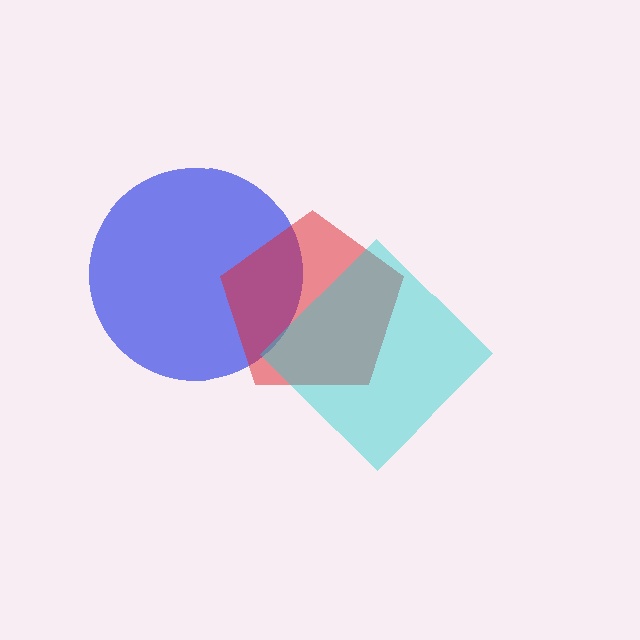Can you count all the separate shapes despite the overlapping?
Yes, there are 3 separate shapes.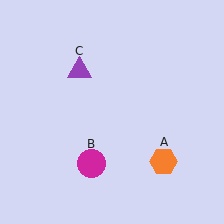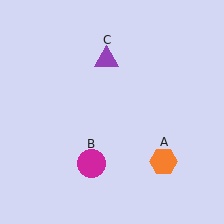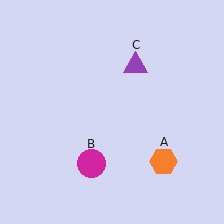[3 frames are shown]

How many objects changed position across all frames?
1 object changed position: purple triangle (object C).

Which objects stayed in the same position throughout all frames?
Orange hexagon (object A) and magenta circle (object B) remained stationary.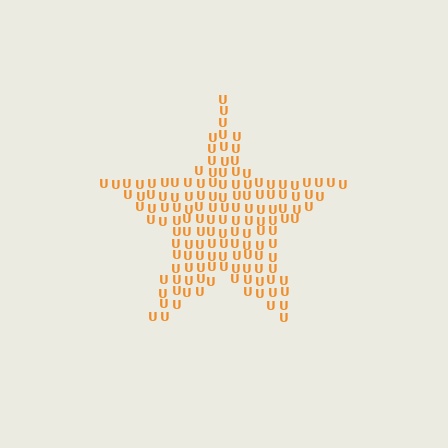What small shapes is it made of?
It is made of small letter U's.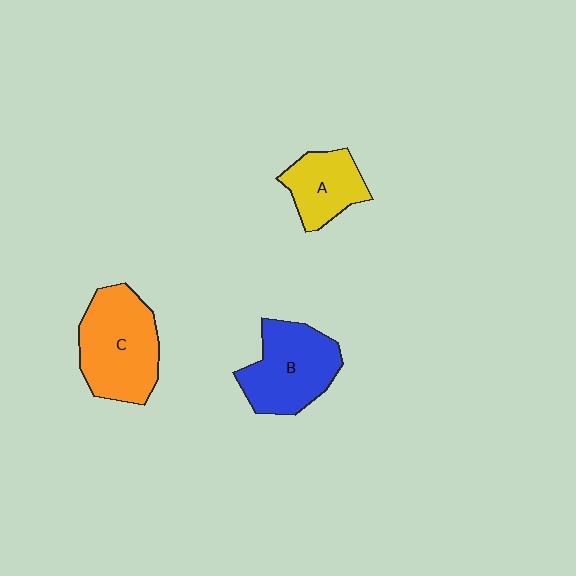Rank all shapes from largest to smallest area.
From largest to smallest: C (orange), B (blue), A (yellow).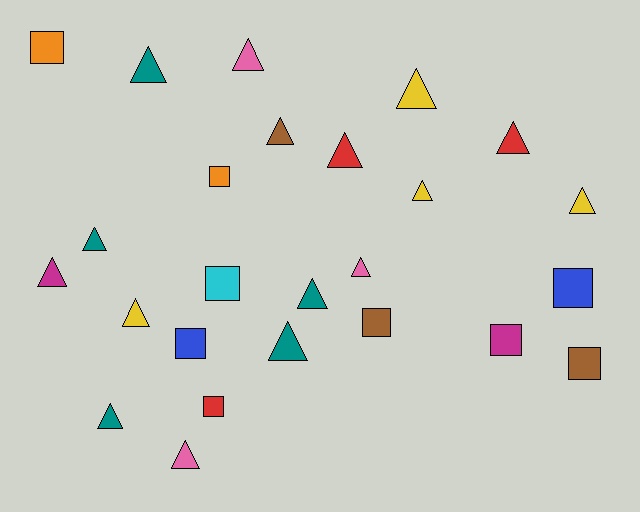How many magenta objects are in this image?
There are 2 magenta objects.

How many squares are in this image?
There are 9 squares.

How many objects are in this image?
There are 25 objects.